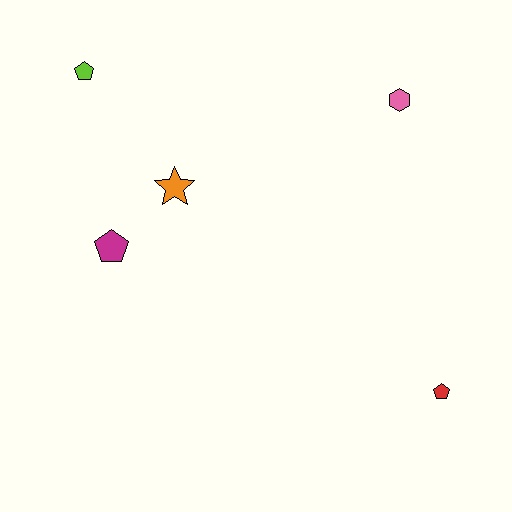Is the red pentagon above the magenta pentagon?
No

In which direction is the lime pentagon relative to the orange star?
The lime pentagon is above the orange star.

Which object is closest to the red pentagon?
The pink hexagon is closest to the red pentagon.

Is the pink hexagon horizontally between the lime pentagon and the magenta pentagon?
No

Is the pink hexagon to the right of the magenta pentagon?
Yes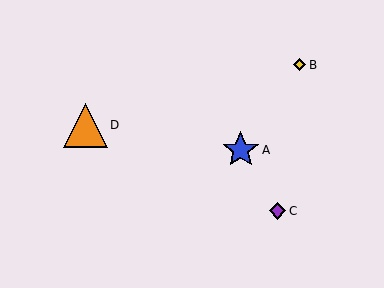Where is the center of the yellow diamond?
The center of the yellow diamond is at (300, 65).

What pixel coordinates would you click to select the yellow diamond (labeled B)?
Click at (300, 65) to select the yellow diamond B.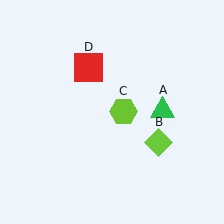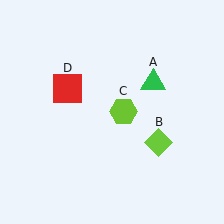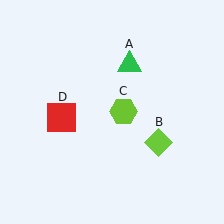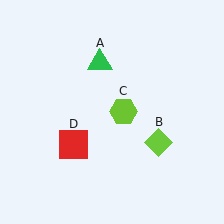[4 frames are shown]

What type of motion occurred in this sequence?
The green triangle (object A), red square (object D) rotated counterclockwise around the center of the scene.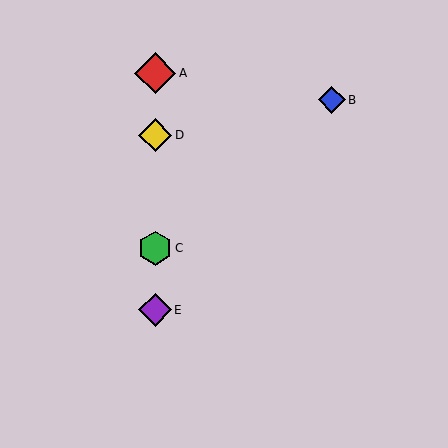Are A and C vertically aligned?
Yes, both are at x≈155.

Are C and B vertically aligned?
No, C is at x≈155 and B is at x≈332.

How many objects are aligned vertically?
4 objects (A, C, D, E) are aligned vertically.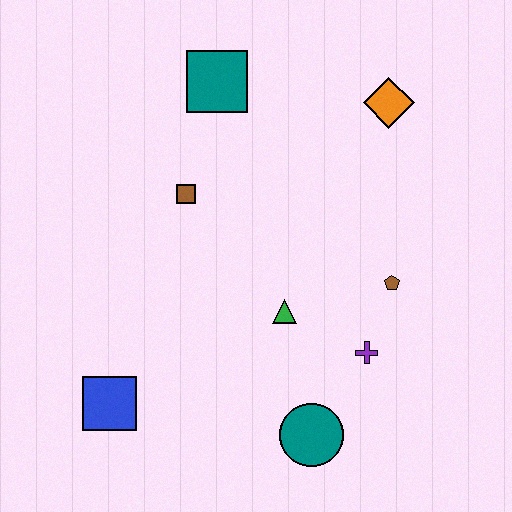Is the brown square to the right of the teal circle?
No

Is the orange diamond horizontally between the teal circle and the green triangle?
No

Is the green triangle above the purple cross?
Yes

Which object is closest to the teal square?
The brown square is closest to the teal square.